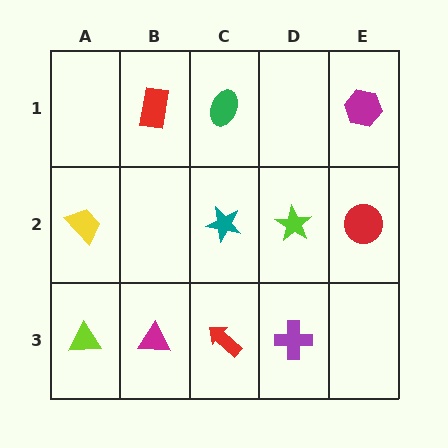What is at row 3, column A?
A lime triangle.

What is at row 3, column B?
A magenta triangle.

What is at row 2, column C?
A teal star.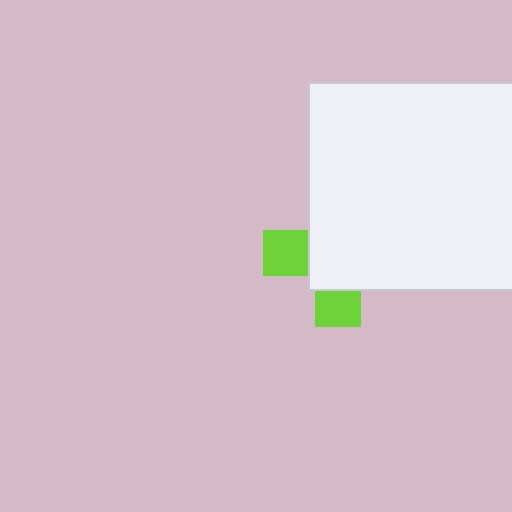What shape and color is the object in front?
The object in front is a white square.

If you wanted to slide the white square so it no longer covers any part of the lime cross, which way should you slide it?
Slide it toward the upper-right — that is the most direct way to separate the two shapes.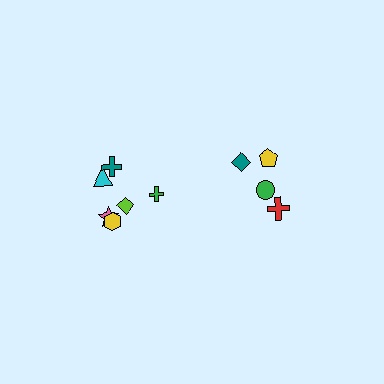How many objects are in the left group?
There are 6 objects.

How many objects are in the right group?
There are 4 objects.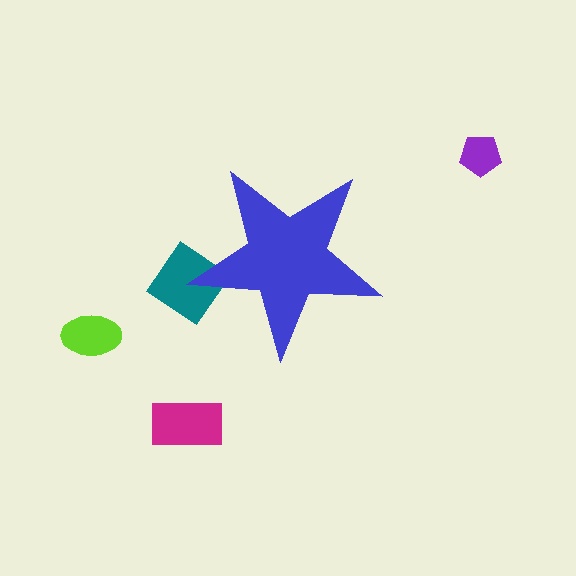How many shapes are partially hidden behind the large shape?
1 shape is partially hidden.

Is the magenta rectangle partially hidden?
No, the magenta rectangle is fully visible.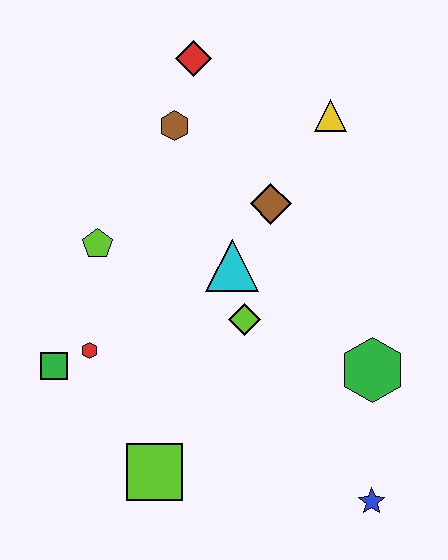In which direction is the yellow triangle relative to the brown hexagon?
The yellow triangle is to the right of the brown hexagon.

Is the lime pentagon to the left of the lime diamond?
Yes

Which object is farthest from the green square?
The yellow triangle is farthest from the green square.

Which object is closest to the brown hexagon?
The red diamond is closest to the brown hexagon.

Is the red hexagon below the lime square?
No